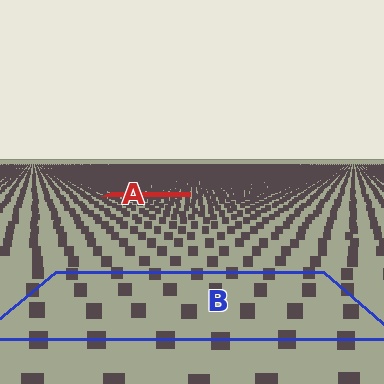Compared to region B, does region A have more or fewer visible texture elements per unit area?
Region A has more texture elements per unit area — they are packed more densely because it is farther away.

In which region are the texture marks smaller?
The texture marks are smaller in region A, because it is farther away.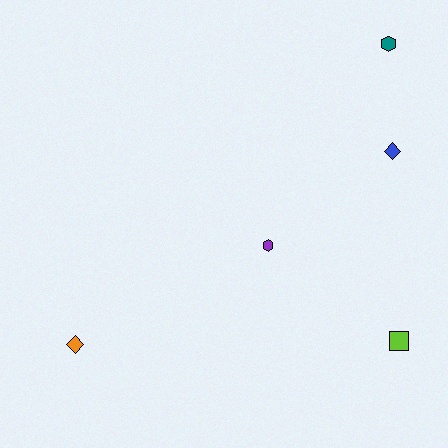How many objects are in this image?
There are 5 objects.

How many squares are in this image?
There is 1 square.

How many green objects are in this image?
There are no green objects.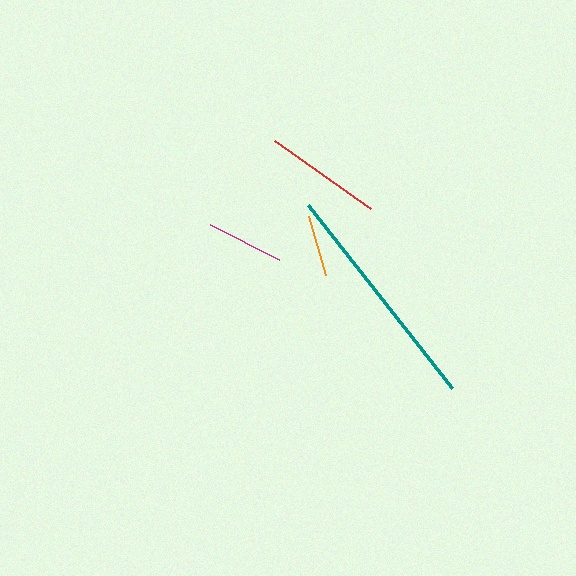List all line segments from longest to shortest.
From longest to shortest: teal, red, magenta, orange.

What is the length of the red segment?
The red segment is approximately 118 pixels long.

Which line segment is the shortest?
The orange line is the shortest at approximately 61 pixels.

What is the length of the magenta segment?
The magenta segment is approximately 78 pixels long.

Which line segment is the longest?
The teal line is the longest at approximately 232 pixels.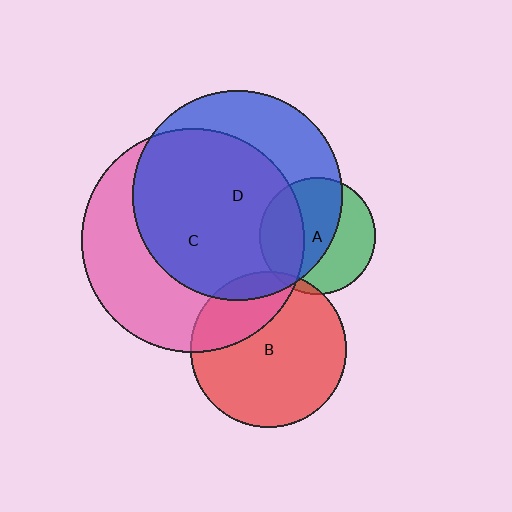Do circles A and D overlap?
Yes.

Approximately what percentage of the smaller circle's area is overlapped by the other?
Approximately 60%.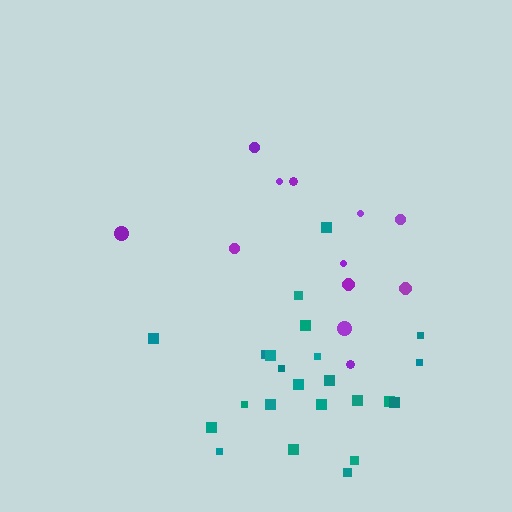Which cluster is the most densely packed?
Teal.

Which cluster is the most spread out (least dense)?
Purple.